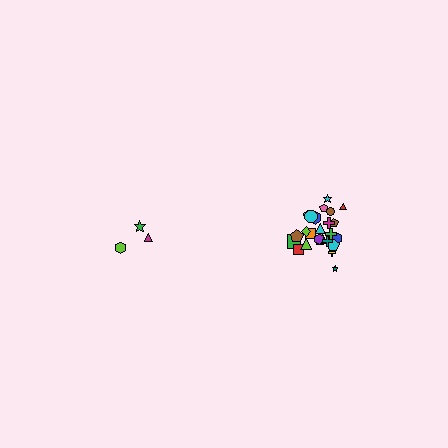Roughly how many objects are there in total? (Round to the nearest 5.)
Roughly 30 objects in total.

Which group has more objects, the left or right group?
The right group.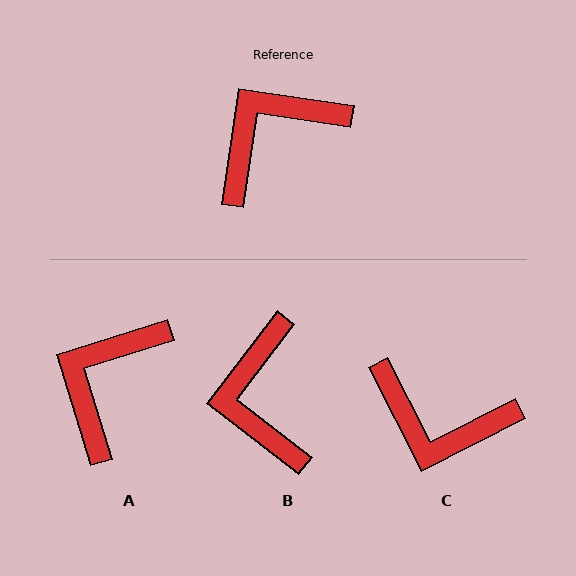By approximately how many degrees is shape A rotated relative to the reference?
Approximately 25 degrees counter-clockwise.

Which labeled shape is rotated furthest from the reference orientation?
C, about 125 degrees away.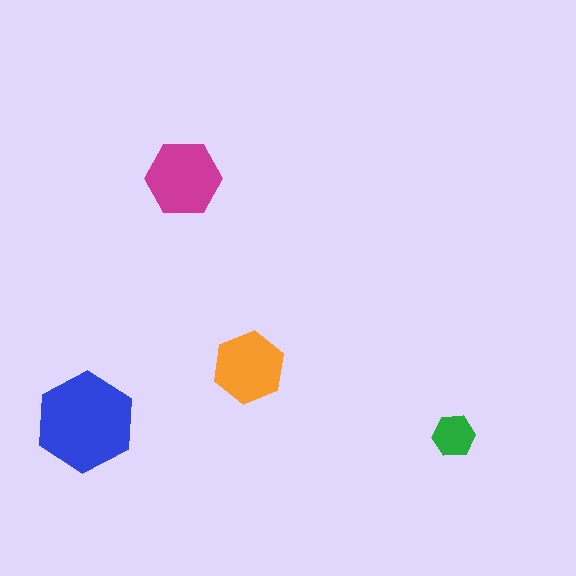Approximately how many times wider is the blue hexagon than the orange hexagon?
About 1.5 times wider.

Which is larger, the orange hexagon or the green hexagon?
The orange one.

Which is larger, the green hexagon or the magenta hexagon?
The magenta one.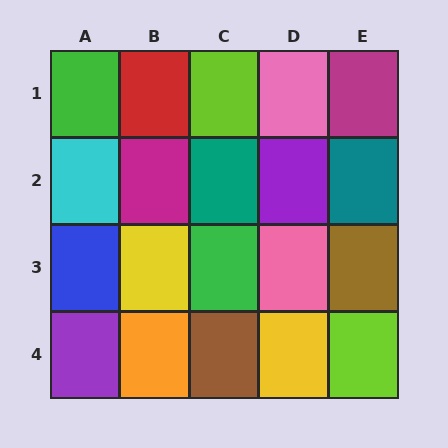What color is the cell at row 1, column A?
Green.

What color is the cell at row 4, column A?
Purple.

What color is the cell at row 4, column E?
Lime.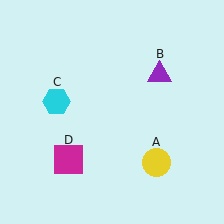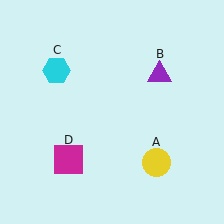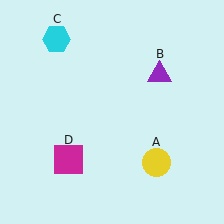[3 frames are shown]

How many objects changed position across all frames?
1 object changed position: cyan hexagon (object C).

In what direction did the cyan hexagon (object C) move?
The cyan hexagon (object C) moved up.